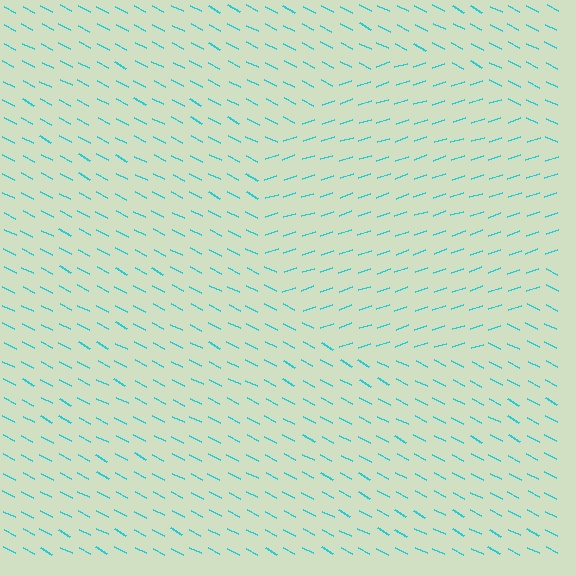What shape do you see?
I see a circle.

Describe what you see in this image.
The image is filled with small cyan line segments. A circle region in the image has lines oriented differently from the surrounding lines, creating a visible texture boundary.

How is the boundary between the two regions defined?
The boundary is defined purely by a change in line orientation (approximately 45 degrees difference). All lines are the same color and thickness.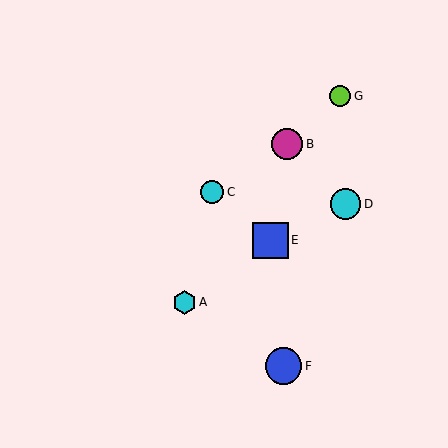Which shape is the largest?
The blue circle (labeled F) is the largest.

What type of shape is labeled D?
Shape D is a cyan circle.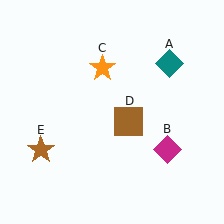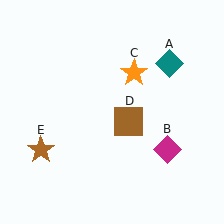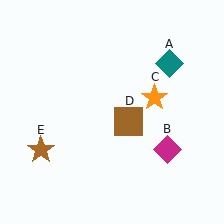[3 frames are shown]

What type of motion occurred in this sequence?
The orange star (object C) rotated clockwise around the center of the scene.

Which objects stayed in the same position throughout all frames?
Teal diamond (object A) and magenta diamond (object B) and brown square (object D) and brown star (object E) remained stationary.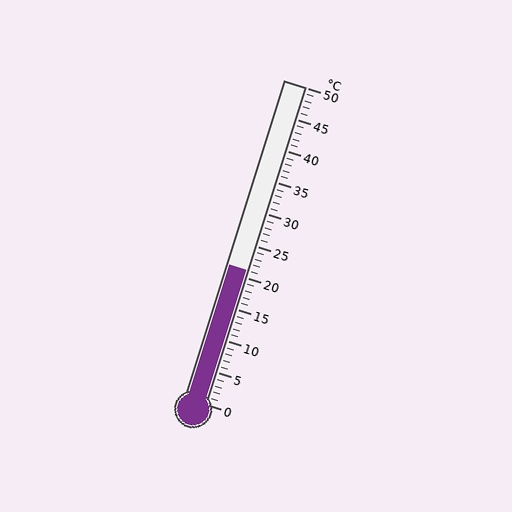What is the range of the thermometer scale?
The thermometer scale ranges from 0°C to 50°C.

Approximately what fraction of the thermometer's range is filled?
The thermometer is filled to approximately 40% of its range.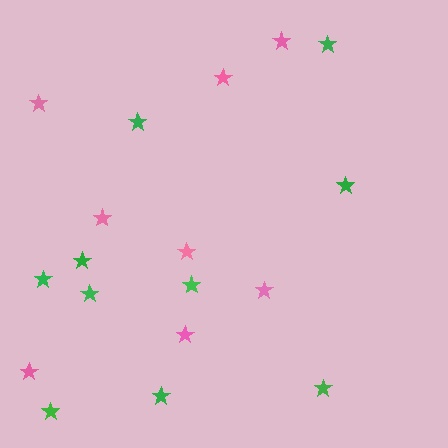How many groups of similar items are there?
There are 2 groups: one group of pink stars (8) and one group of green stars (10).